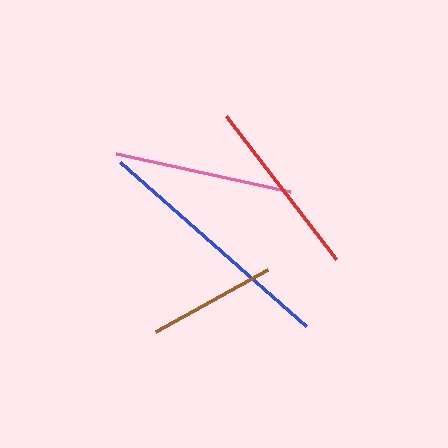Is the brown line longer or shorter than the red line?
The red line is longer than the brown line.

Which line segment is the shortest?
The brown line is the shortest at approximately 128 pixels.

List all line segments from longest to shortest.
From longest to shortest: blue, red, pink, brown.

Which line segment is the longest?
The blue line is the longest at approximately 248 pixels.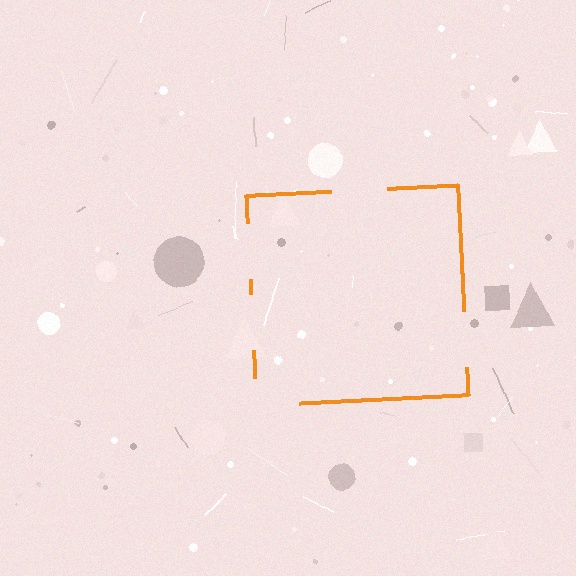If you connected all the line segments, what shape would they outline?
They would outline a square.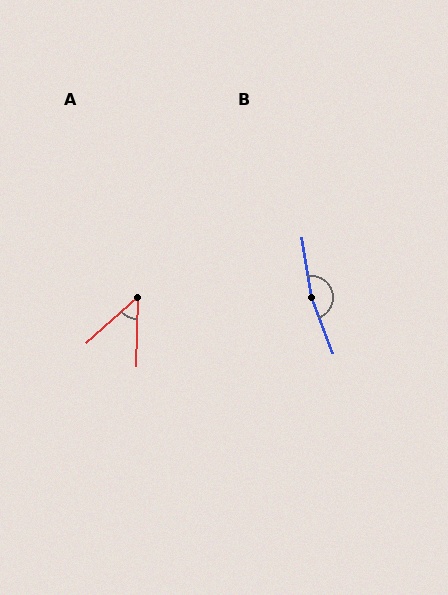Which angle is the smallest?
A, at approximately 47 degrees.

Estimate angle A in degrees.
Approximately 47 degrees.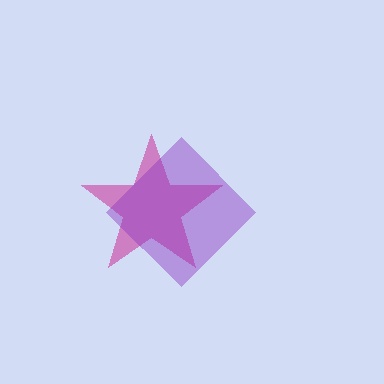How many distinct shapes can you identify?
There are 2 distinct shapes: a magenta star, a purple diamond.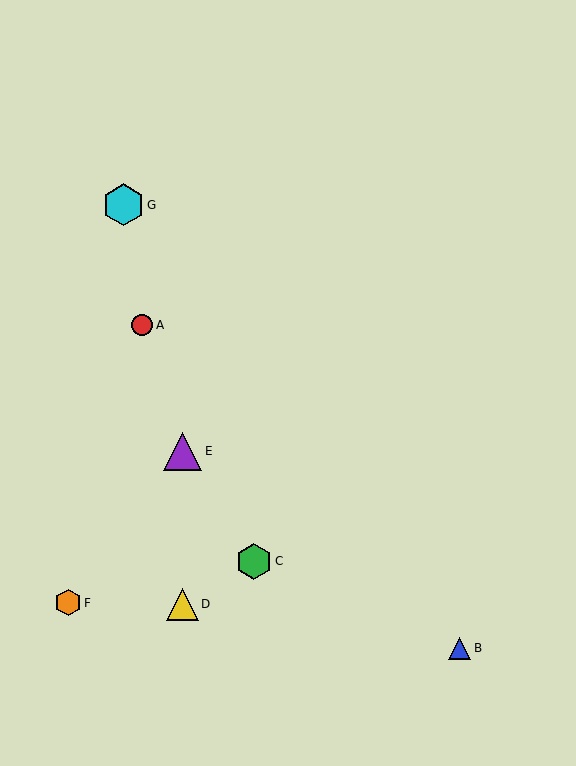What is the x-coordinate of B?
Object B is at x≈459.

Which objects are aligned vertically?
Objects D, E are aligned vertically.